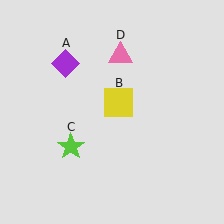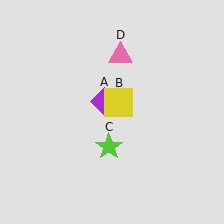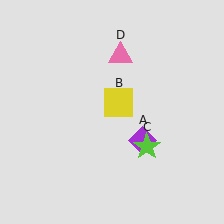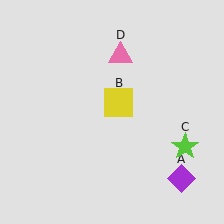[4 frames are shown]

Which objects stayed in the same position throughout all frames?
Yellow square (object B) and pink triangle (object D) remained stationary.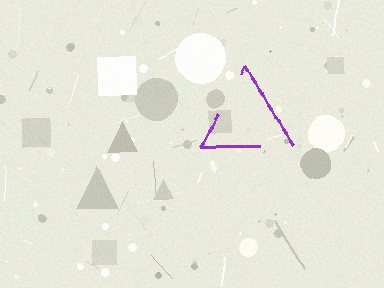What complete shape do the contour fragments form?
The contour fragments form a triangle.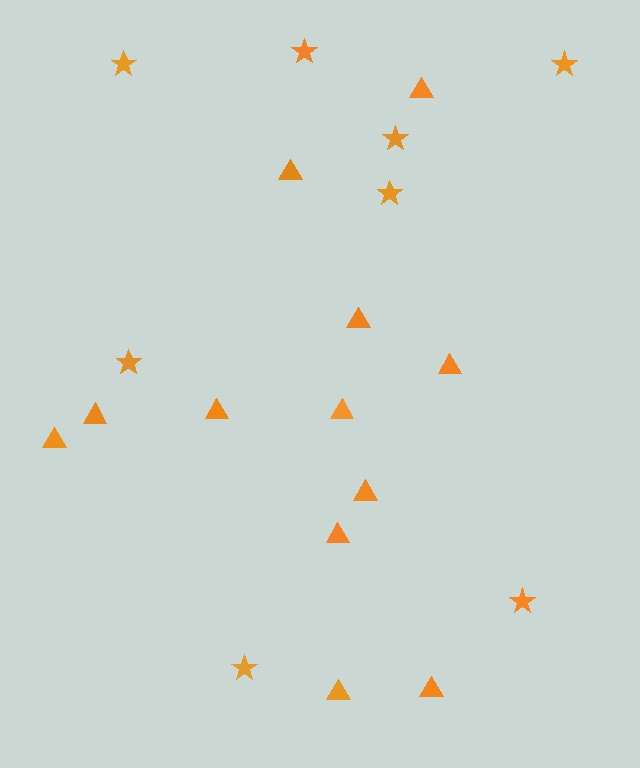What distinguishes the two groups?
There are 2 groups: one group of stars (8) and one group of triangles (12).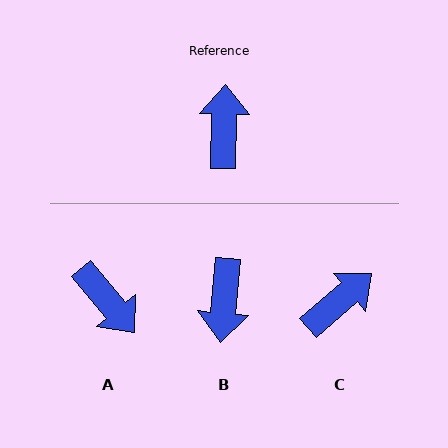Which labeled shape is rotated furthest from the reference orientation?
B, about 177 degrees away.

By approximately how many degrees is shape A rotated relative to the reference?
Approximately 138 degrees clockwise.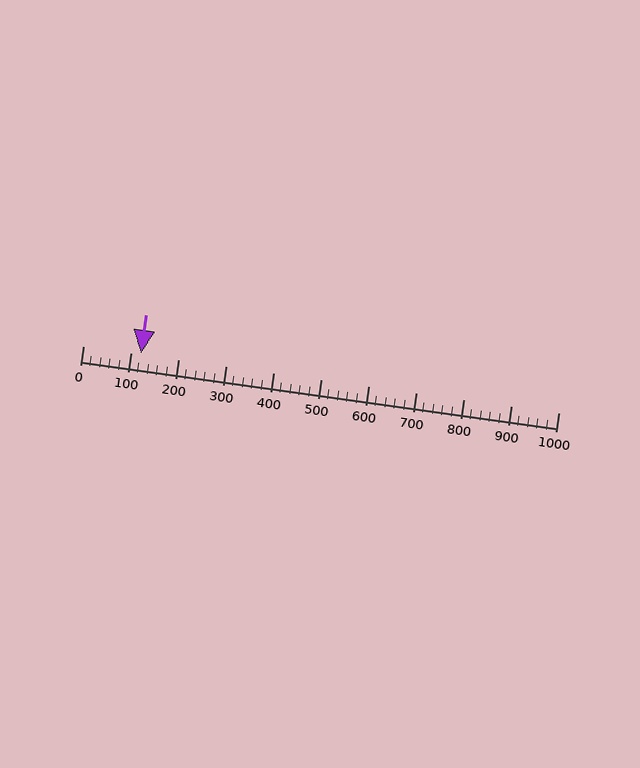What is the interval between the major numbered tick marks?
The major tick marks are spaced 100 units apart.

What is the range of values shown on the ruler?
The ruler shows values from 0 to 1000.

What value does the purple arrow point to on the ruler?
The purple arrow points to approximately 123.